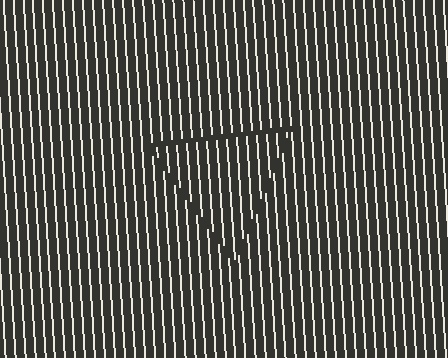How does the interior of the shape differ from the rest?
The interior of the shape contains the same grating, shifted by half a period — the contour is defined by the phase discontinuity where line-ends from the inner and outer gratings abut.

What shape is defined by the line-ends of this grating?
An illusory triangle. The interior of the shape contains the same grating, shifted by half a period — the contour is defined by the phase discontinuity where line-ends from the inner and outer gratings abut.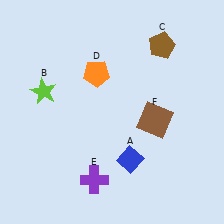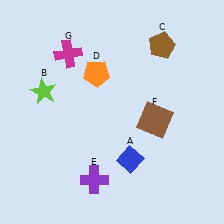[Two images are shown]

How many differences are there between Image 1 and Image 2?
There is 1 difference between the two images.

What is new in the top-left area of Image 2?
A magenta cross (G) was added in the top-left area of Image 2.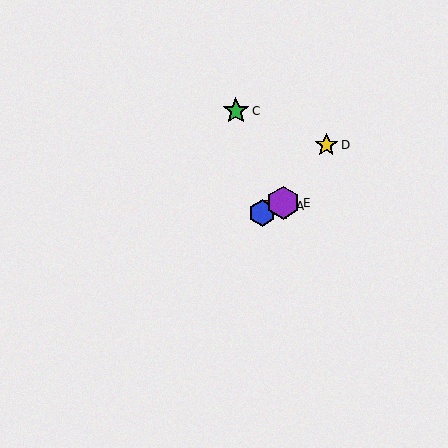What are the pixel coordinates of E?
Object E is at (283, 203).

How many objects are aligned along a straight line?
3 objects (A, B, E) are aligned along a straight line.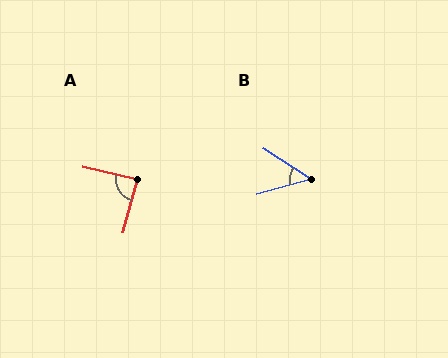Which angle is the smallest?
B, at approximately 49 degrees.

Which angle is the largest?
A, at approximately 87 degrees.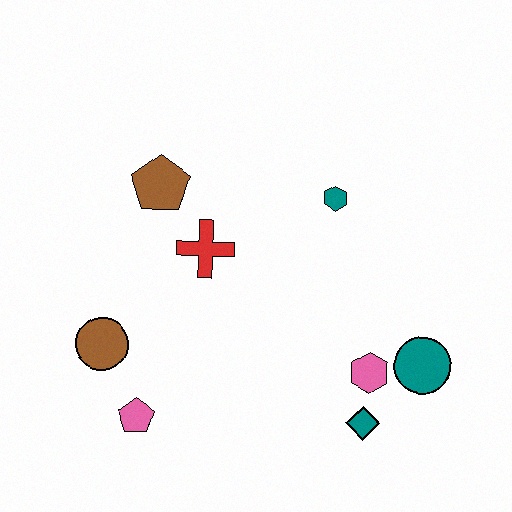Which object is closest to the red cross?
The brown pentagon is closest to the red cross.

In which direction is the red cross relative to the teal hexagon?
The red cross is to the left of the teal hexagon.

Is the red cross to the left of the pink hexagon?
Yes